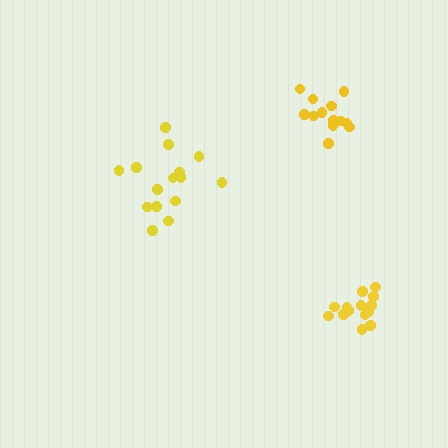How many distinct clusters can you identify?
There are 3 distinct clusters.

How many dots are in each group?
Group 1: 13 dots, Group 2: 15 dots, Group 3: 14 dots (42 total).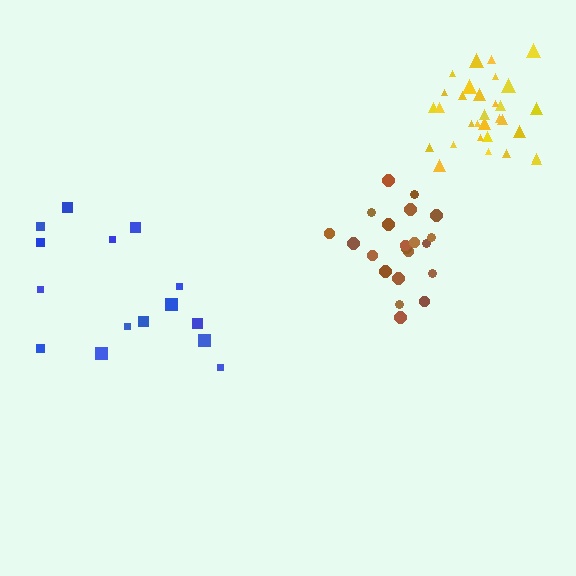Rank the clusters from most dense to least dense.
yellow, brown, blue.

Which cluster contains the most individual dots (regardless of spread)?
Yellow (31).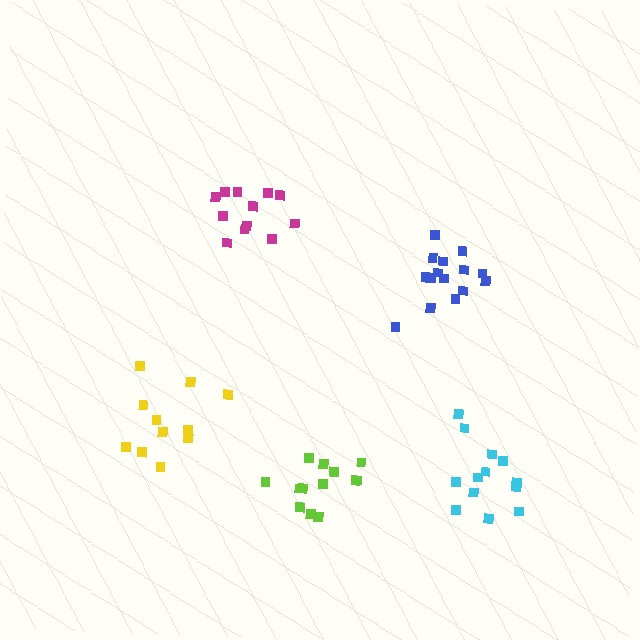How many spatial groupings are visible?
There are 5 spatial groupings.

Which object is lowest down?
The lime cluster is bottommost.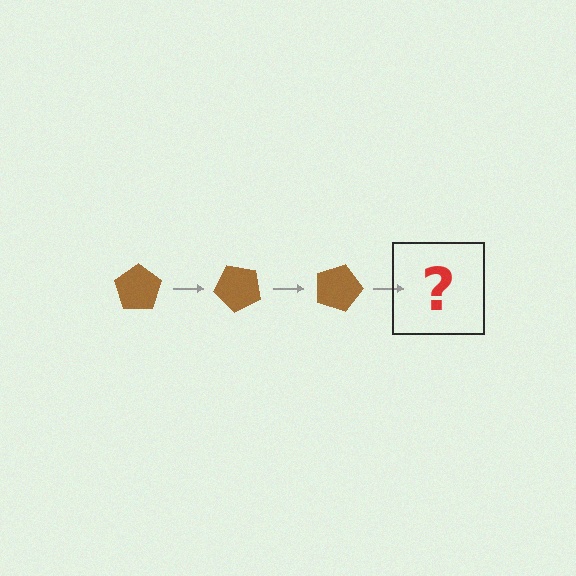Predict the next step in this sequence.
The next step is a brown pentagon rotated 135 degrees.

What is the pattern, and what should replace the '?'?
The pattern is that the pentagon rotates 45 degrees each step. The '?' should be a brown pentagon rotated 135 degrees.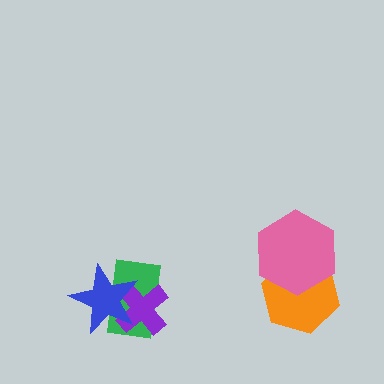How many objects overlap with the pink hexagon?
1 object overlaps with the pink hexagon.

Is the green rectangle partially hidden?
Yes, it is partially covered by another shape.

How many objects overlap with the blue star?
2 objects overlap with the blue star.